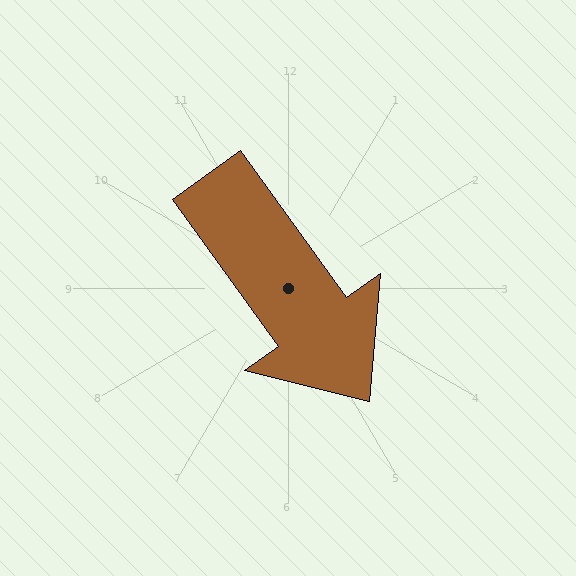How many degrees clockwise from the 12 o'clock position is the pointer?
Approximately 144 degrees.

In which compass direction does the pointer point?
Southeast.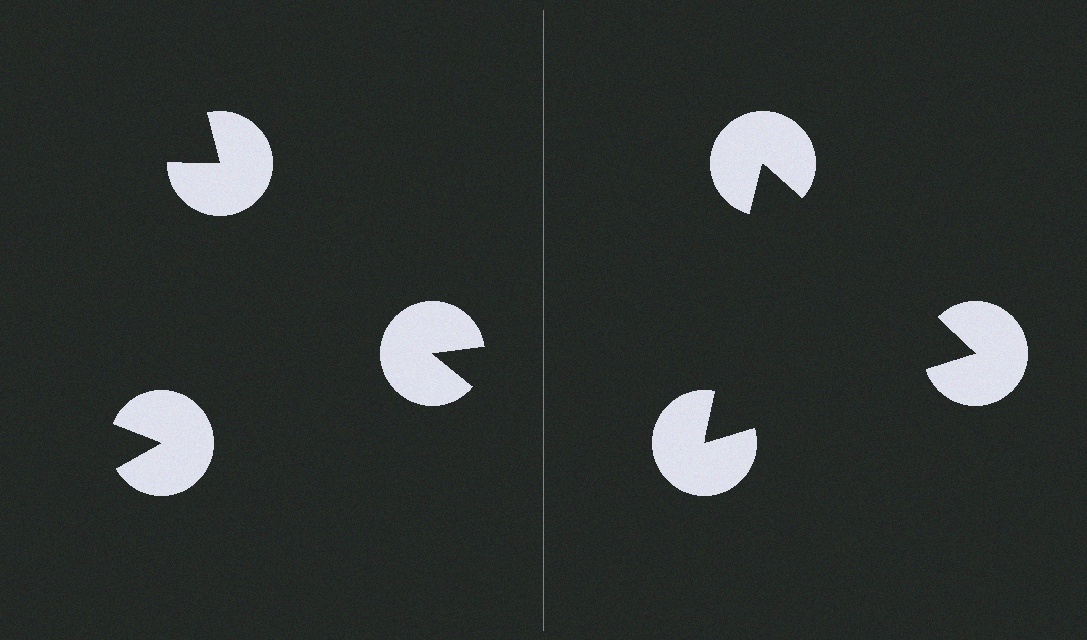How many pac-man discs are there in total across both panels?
6 — 3 on each side.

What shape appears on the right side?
An illusory triangle.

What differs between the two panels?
The pac-man discs are positioned identically on both sides; only the wedge orientations differ. On the right they align to a triangle; on the left they are misaligned.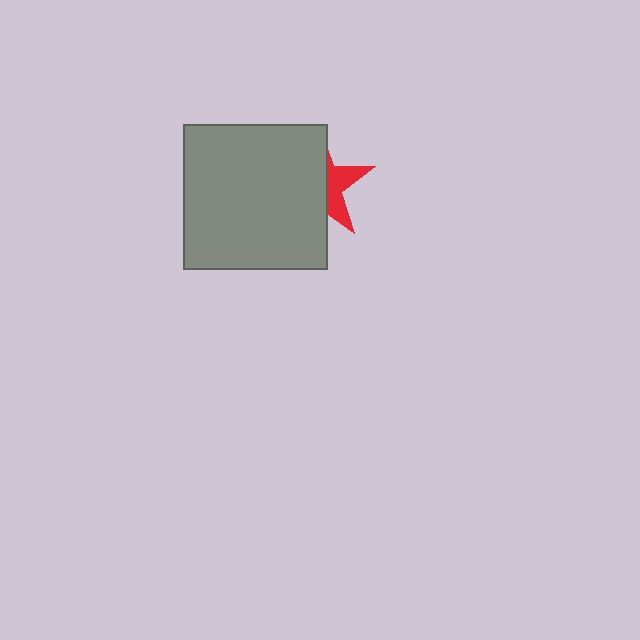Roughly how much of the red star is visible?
A small part of it is visible (roughly 35%).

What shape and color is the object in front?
The object in front is a gray square.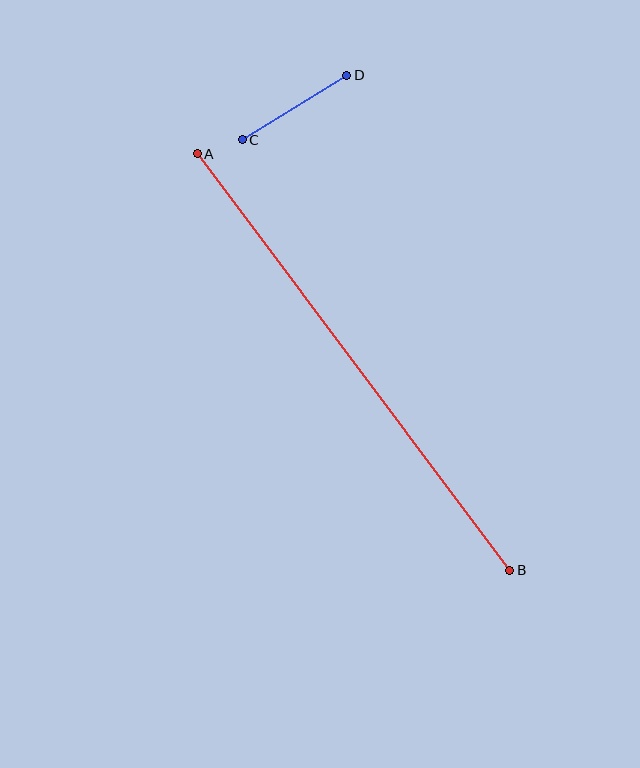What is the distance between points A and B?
The distance is approximately 521 pixels.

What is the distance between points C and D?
The distance is approximately 123 pixels.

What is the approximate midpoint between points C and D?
The midpoint is at approximately (294, 107) pixels.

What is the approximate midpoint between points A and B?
The midpoint is at approximately (353, 362) pixels.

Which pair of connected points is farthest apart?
Points A and B are farthest apart.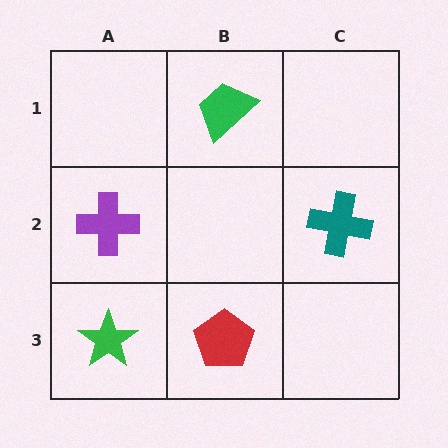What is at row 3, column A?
A green star.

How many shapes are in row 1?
1 shape.